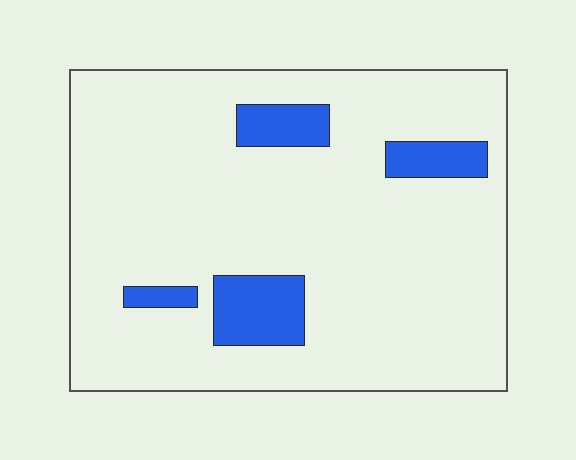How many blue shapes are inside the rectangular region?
4.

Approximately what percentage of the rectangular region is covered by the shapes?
Approximately 10%.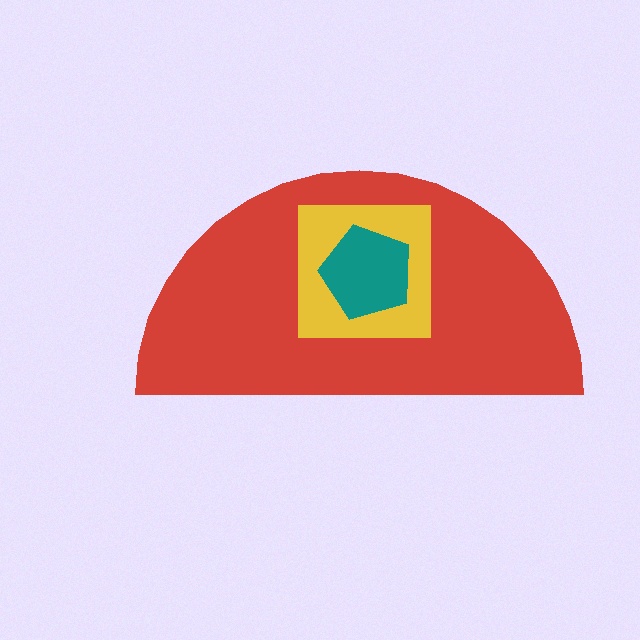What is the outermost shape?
The red semicircle.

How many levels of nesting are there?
3.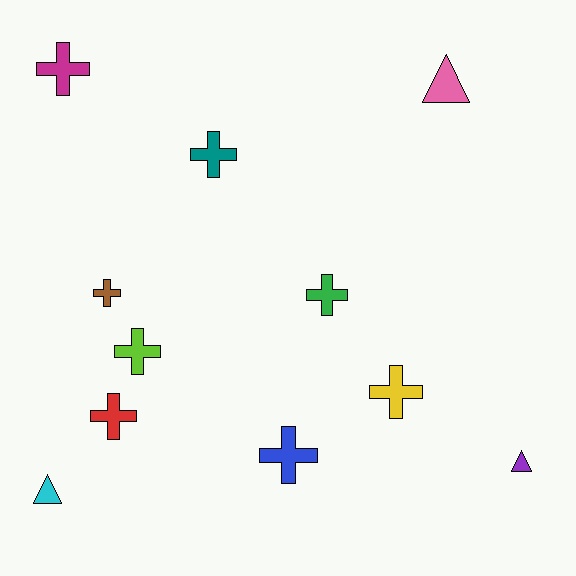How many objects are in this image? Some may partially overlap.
There are 11 objects.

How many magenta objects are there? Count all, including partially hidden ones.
There is 1 magenta object.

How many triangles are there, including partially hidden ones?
There are 3 triangles.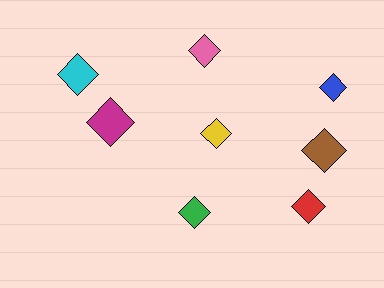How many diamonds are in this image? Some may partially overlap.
There are 8 diamonds.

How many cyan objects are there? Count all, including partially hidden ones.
There is 1 cyan object.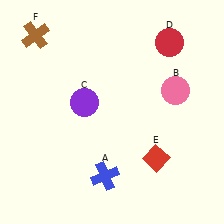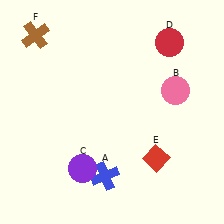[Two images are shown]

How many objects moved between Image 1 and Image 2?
1 object moved between the two images.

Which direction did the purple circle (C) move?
The purple circle (C) moved down.